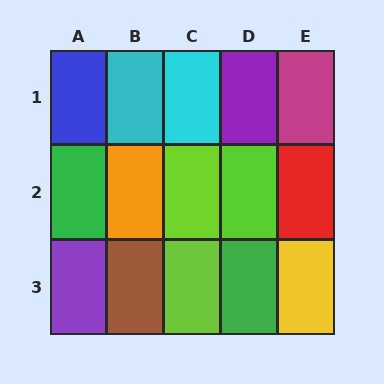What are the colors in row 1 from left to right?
Blue, cyan, cyan, purple, magenta.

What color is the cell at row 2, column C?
Lime.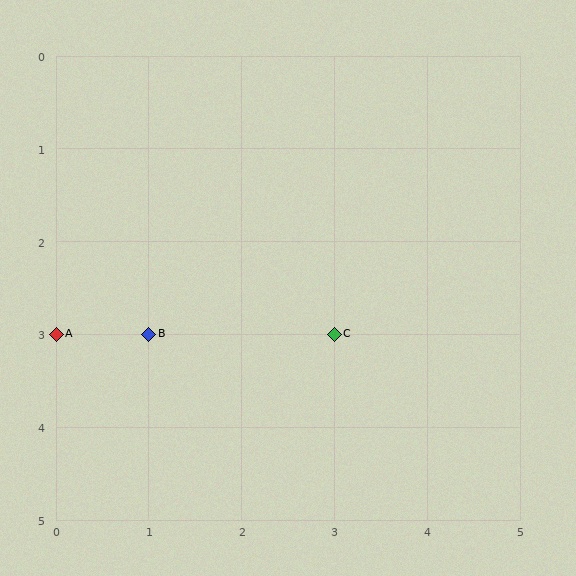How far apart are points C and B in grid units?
Points C and B are 2 columns apart.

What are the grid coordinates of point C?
Point C is at grid coordinates (3, 3).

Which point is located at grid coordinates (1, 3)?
Point B is at (1, 3).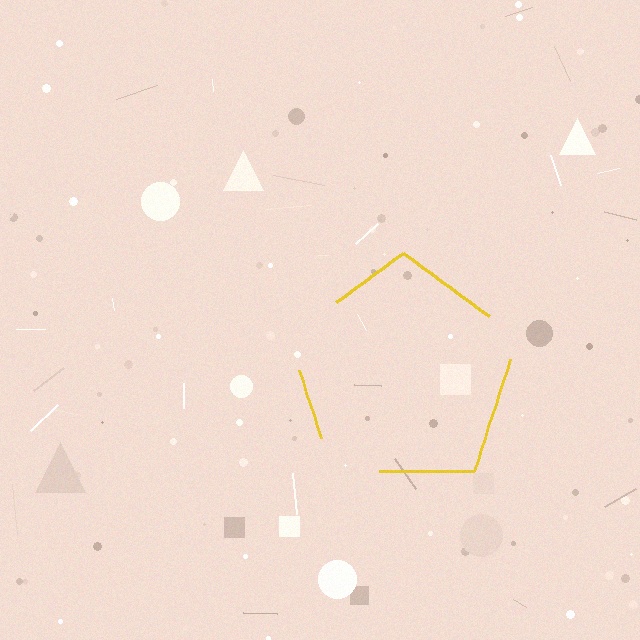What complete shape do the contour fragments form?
The contour fragments form a pentagon.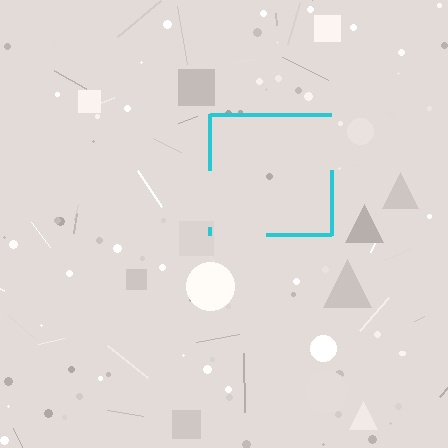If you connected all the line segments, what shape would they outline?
They would outline a square.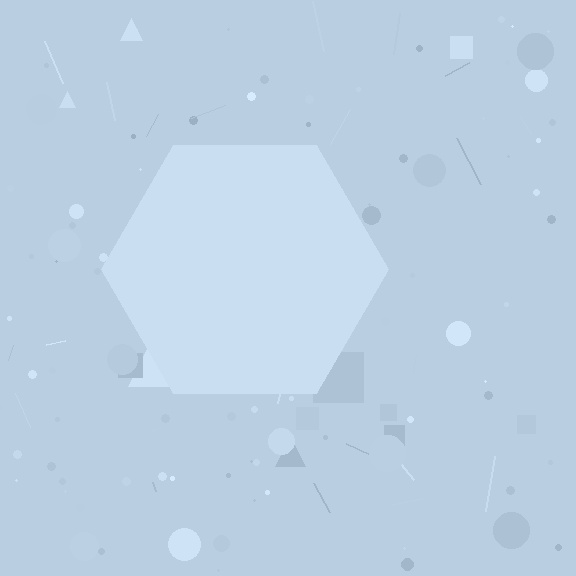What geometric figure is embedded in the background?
A hexagon is embedded in the background.